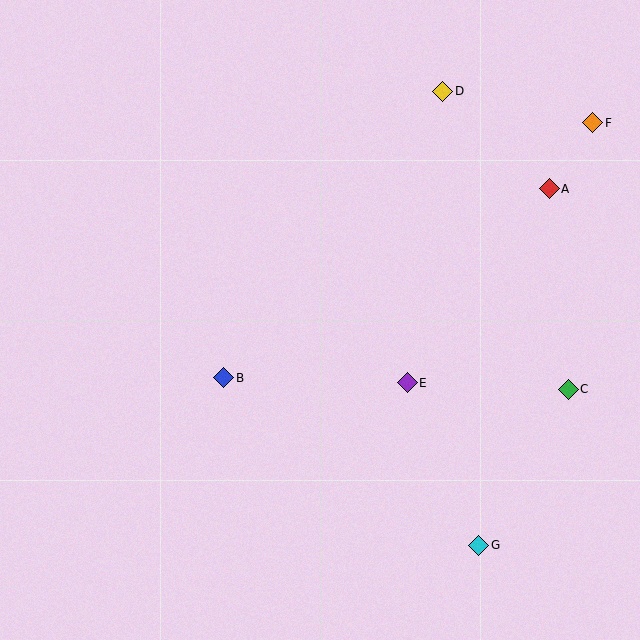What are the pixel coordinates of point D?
Point D is at (443, 91).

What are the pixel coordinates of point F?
Point F is at (593, 123).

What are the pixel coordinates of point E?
Point E is at (407, 383).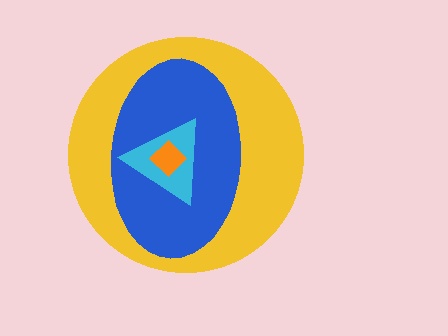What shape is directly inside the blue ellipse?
The cyan triangle.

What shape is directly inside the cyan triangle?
The orange diamond.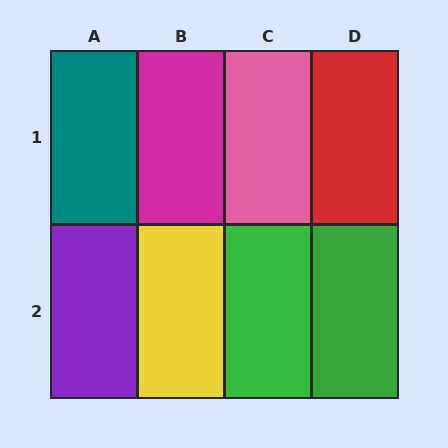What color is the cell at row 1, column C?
Pink.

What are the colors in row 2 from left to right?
Purple, yellow, green, green.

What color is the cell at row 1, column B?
Magenta.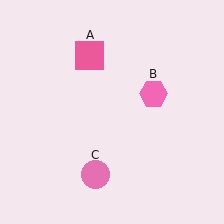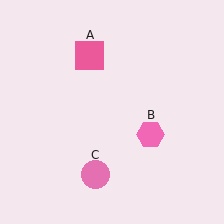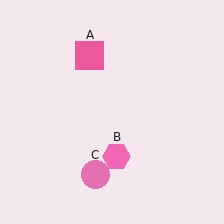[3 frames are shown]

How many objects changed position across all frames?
1 object changed position: pink hexagon (object B).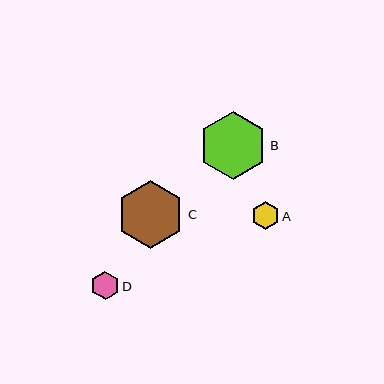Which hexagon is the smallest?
Hexagon A is the smallest with a size of approximately 28 pixels.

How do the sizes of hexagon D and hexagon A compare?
Hexagon D and hexagon A are approximately the same size.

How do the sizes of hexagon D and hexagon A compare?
Hexagon D and hexagon A are approximately the same size.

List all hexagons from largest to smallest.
From largest to smallest: B, C, D, A.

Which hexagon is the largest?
Hexagon B is the largest with a size of approximately 68 pixels.